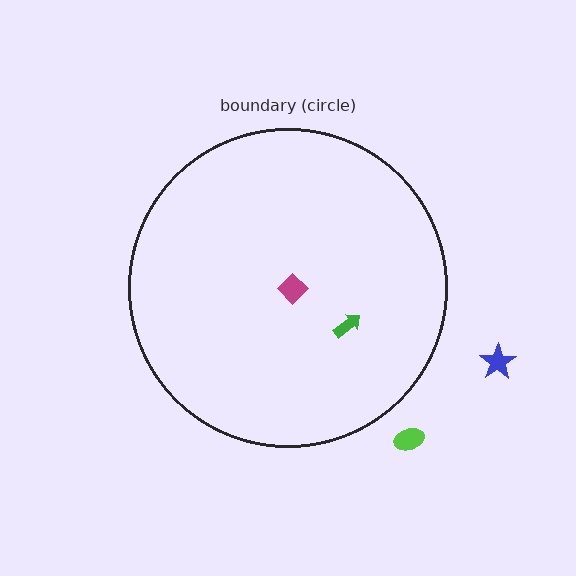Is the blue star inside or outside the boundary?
Outside.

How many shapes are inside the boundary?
2 inside, 2 outside.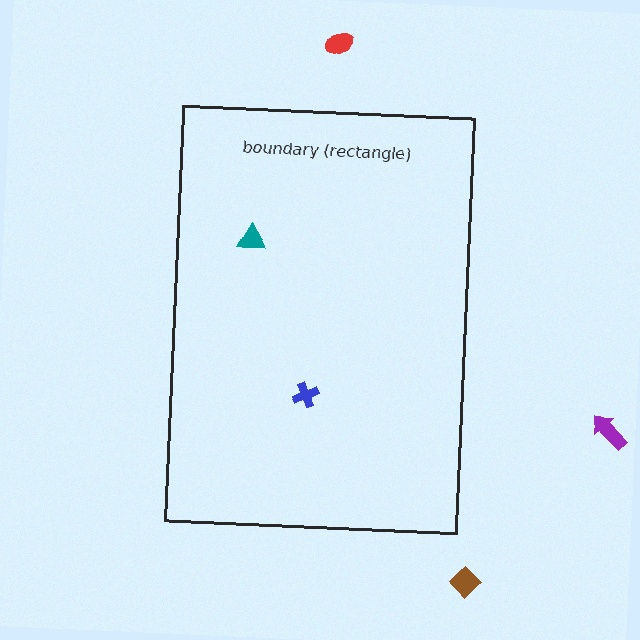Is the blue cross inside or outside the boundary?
Inside.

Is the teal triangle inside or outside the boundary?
Inside.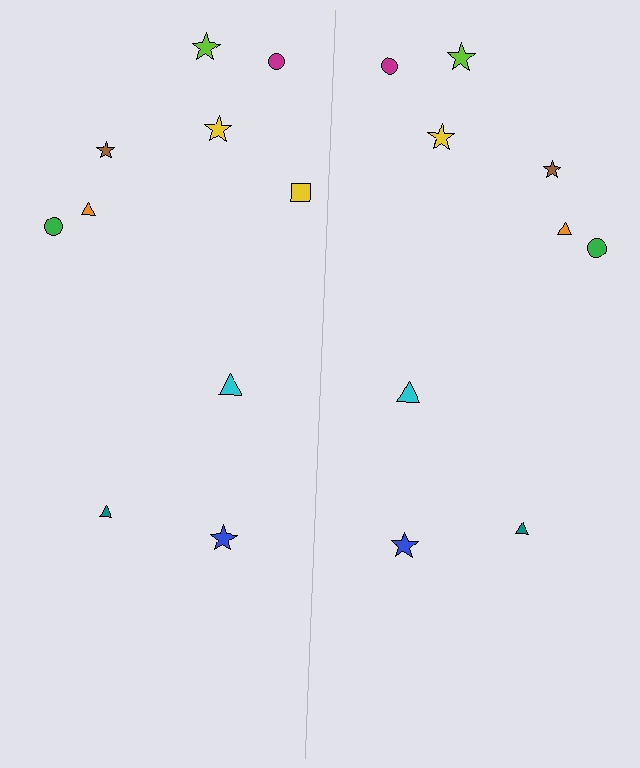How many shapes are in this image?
There are 19 shapes in this image.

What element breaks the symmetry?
A yellow square is missing from the right side.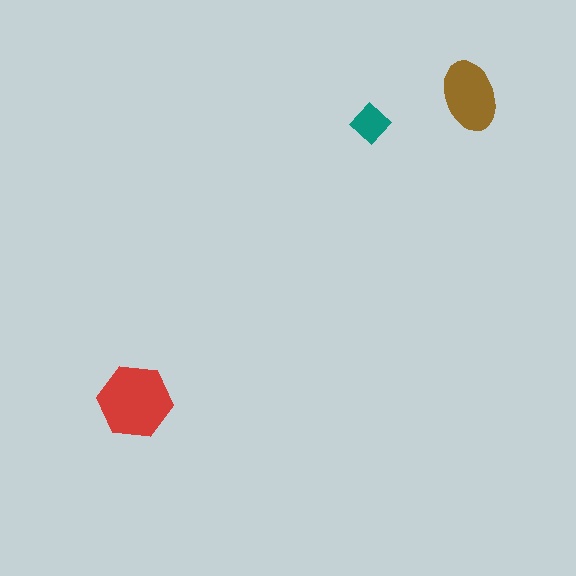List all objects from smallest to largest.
The teal diamond, the brown ellipse, the red hexagon.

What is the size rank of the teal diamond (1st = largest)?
3rd.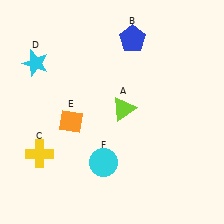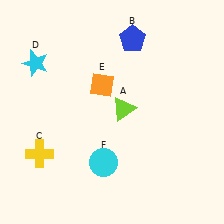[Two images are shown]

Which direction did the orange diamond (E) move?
The orange diamond (E) moved up.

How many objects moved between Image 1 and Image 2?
1 object moved between the two images.